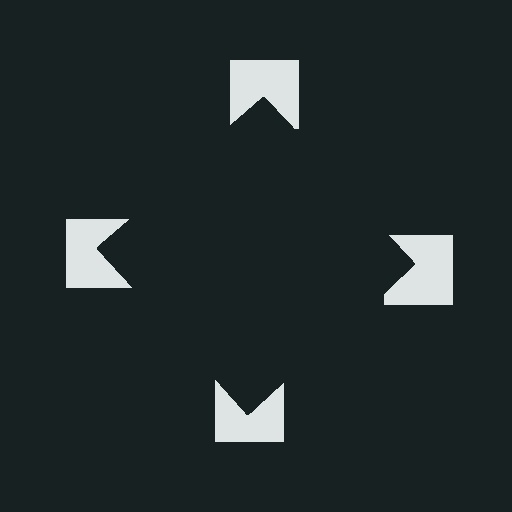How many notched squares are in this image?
There are 4 — one at each vertex of the illusory square.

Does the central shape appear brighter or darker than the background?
It typically appears slightly darker than the background, even though no actual brightness change is drawn.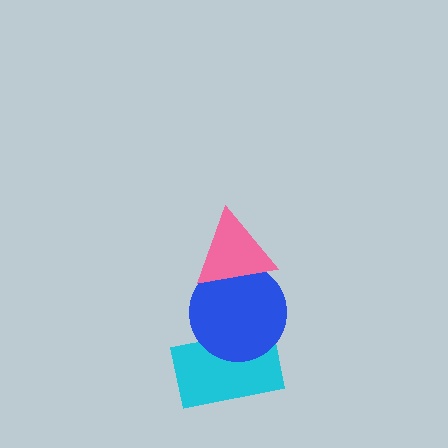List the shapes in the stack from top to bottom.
From top to bottom: the pink triangle, the blue circle, the cyan rectangle.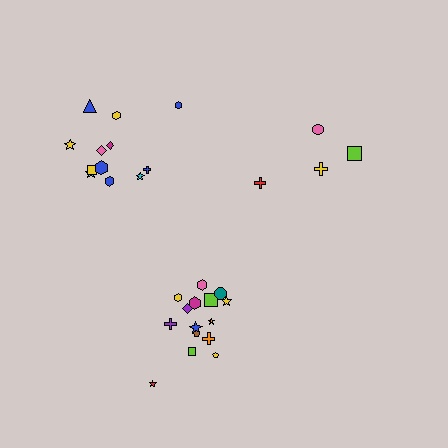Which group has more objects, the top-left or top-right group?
The top-left group.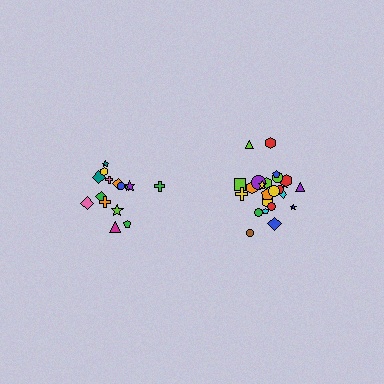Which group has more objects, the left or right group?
The right group.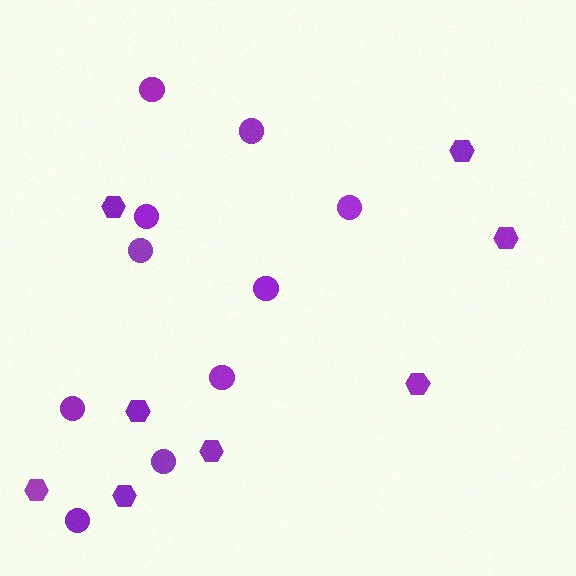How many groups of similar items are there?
There are 2 groups: one group of hexagons (8) and one group of circles (10).